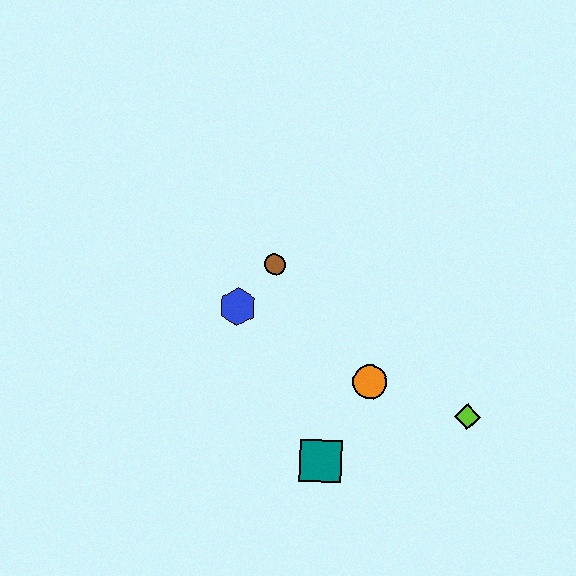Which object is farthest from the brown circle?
The lime diamond is farthest from the brown circle.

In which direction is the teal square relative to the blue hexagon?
The teal square is below the blue hexagon.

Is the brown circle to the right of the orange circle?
No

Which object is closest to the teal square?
The orange circle is closest to the teal square.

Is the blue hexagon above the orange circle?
Yes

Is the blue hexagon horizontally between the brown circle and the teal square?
No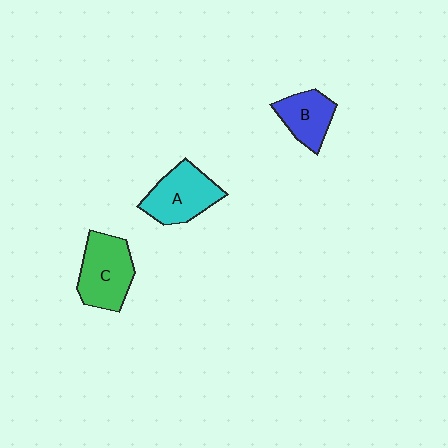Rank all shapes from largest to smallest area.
From largest to smallest: C (green), A (cyan), B (blue).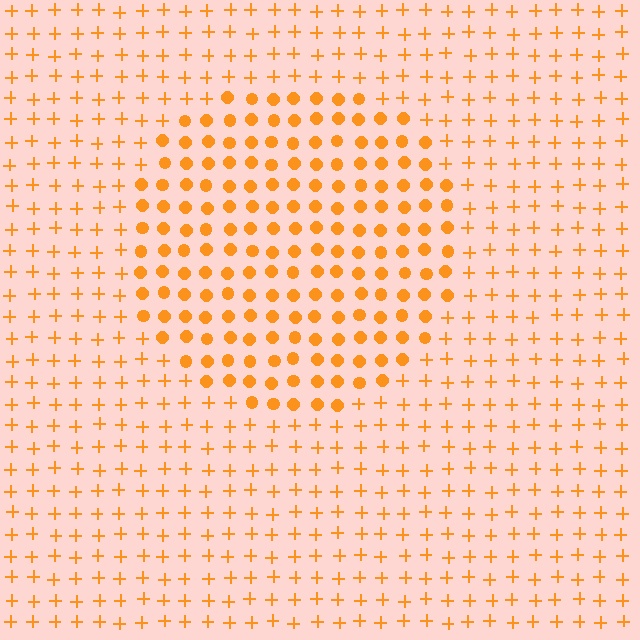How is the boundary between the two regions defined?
The boundary is defined by a change in element shape: circles inside vs. plus signs outside. All elements share the same color and spacing.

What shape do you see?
I see a circle.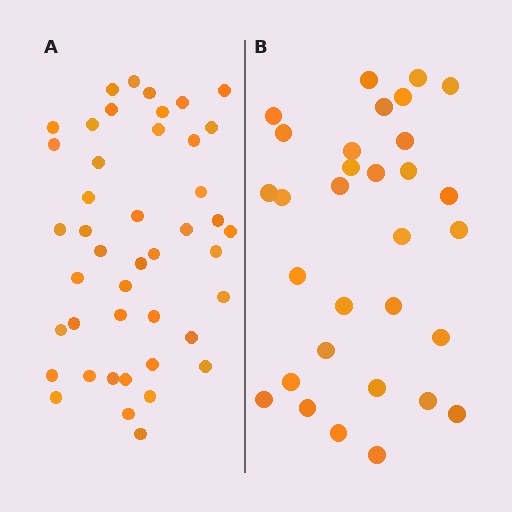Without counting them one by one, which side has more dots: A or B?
Region A (the left region) has more dots.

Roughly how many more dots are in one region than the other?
Region A has approximately 15 more dots than region B.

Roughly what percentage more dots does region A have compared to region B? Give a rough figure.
About 40% more.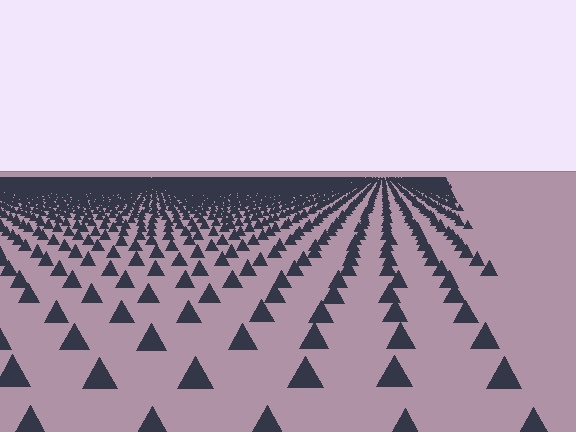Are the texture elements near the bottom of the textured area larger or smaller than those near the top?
Larger. Near the bottom, elements are closer to the viewer and appear at a bigger on-screen size.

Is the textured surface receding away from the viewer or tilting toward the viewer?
The surface is receding away from the viewer. Texture elements get smaller and denser toward the top.